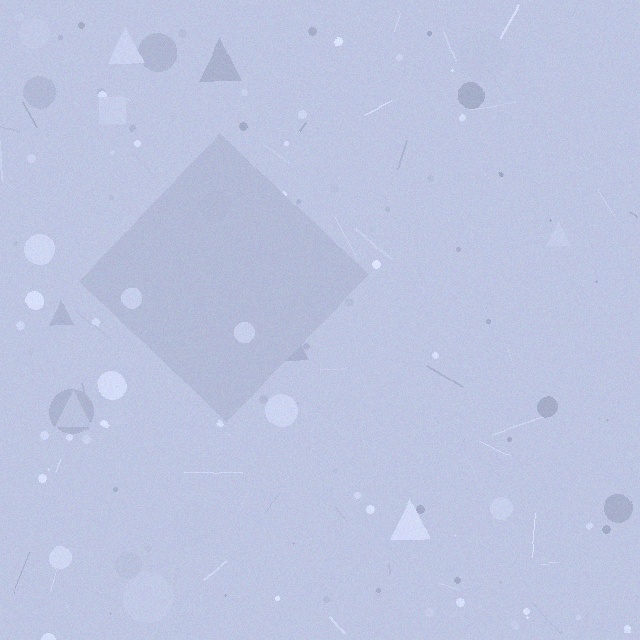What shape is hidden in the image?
A diamond is hidden in the image.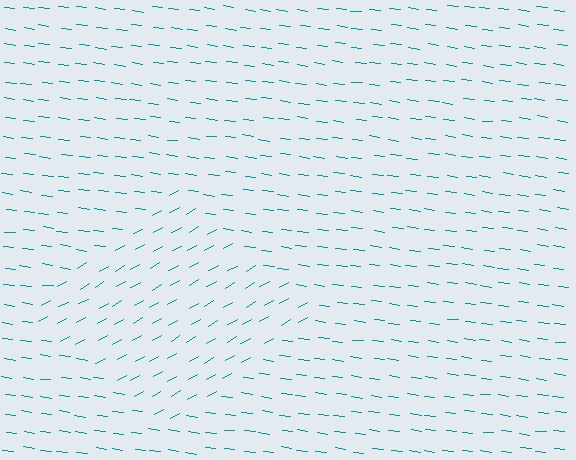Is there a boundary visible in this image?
Yes, there is a texture boundary formed by a change in line orientation.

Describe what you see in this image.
The image is filled with small teal line segments. A diamond region in the image has lines oriented differently from the surrounding lines, creating a visible texture boundary.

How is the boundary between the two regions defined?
The boundary is defined purely by a change in line orientation (approximately 37 degrees difference). All lines are the same color and thickness.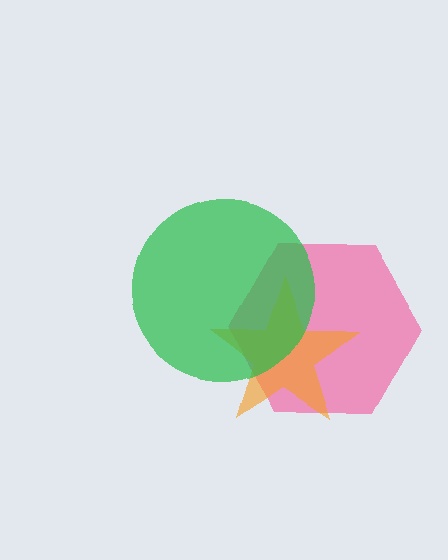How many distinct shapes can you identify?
There are 3 distinct shapes: a pink hexagon, an orange star, a green circle.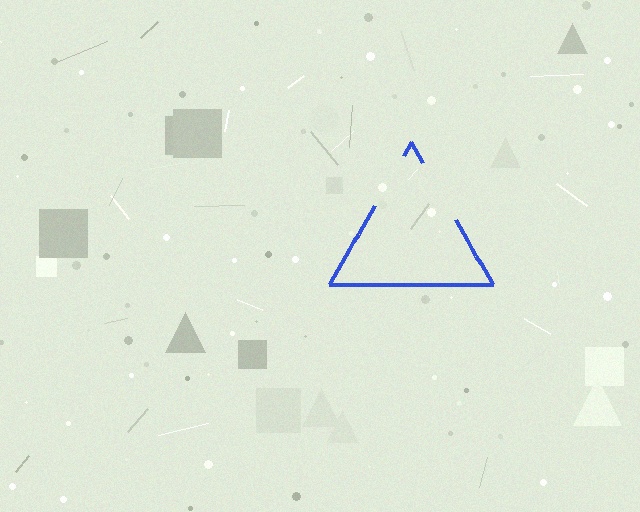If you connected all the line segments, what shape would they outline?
They would outline a triangle.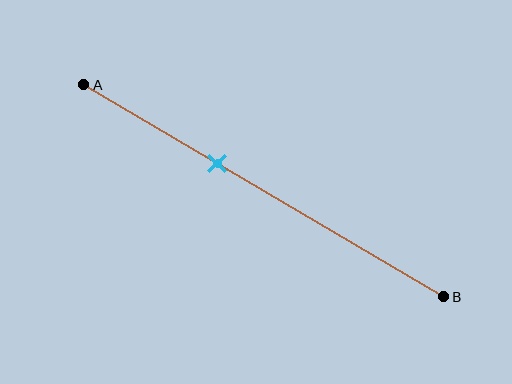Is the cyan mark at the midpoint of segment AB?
No, the mark is at about 35% from A, not at the 50% midpoint.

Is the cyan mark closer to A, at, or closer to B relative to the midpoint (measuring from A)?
The cyan mark is closer to point A than the midpoint of segment AB.